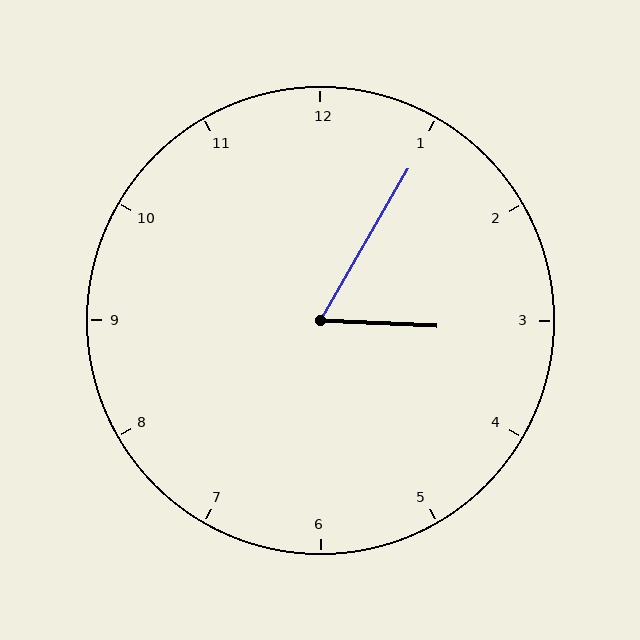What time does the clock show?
3:05.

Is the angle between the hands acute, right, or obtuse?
It is acute.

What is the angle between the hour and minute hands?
Approximately 62 degrees.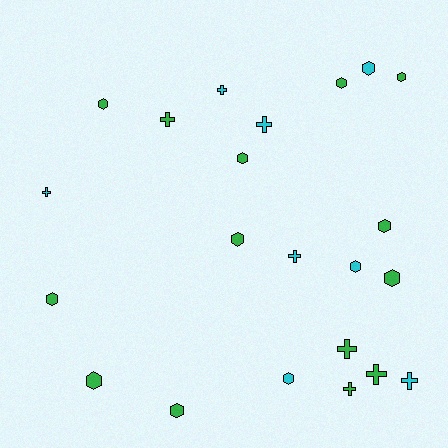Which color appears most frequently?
Green, with 14 objects.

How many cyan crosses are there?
There are 5 cyan crosses.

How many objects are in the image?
There are 22 objects.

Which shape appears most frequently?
Hexagon, with 13 objects.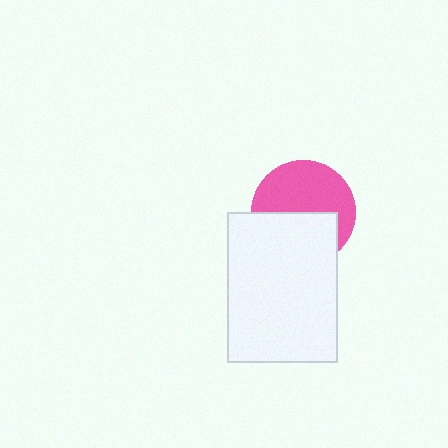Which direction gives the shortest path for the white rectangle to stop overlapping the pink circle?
Moving down gives the shortest separation.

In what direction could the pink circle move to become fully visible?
The pink circle could move up. That would shift it out from behind the white rectangle entirely.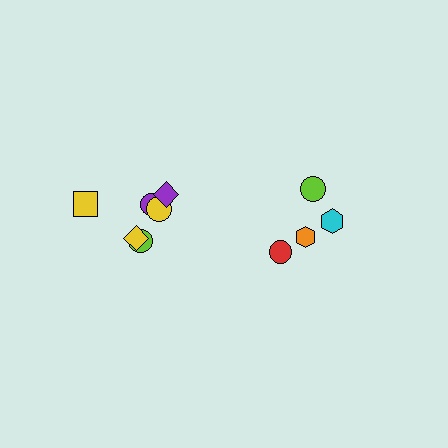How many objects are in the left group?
There are 7 objects.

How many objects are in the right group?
There are 4 objects.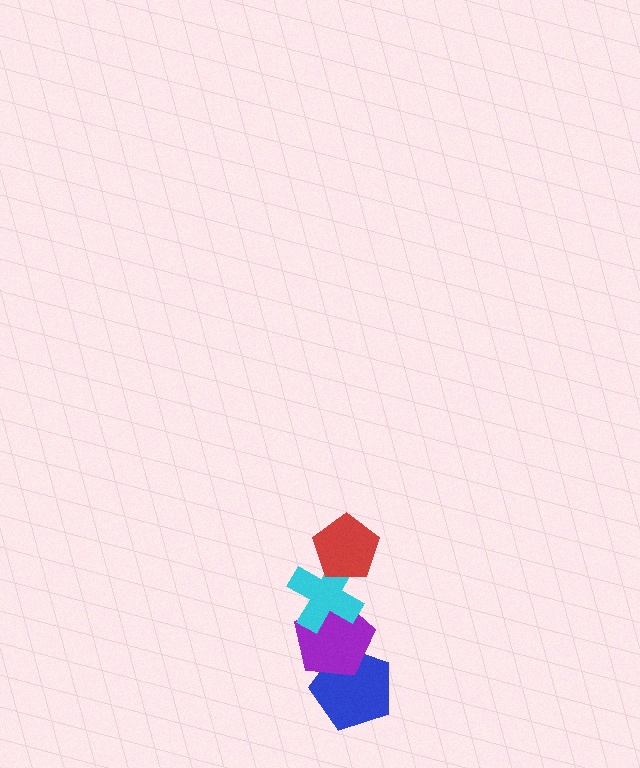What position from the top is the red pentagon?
The red pentagon is 1st from the top.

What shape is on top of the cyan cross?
The red pentagon is on top of the cyan cross.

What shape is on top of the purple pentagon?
The cyan cross is on top of the purple pentagon.